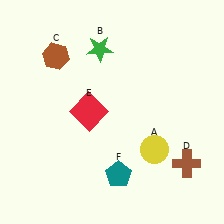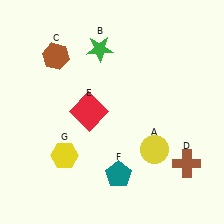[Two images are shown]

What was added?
A yellow hexagon (G) was added in Image 2.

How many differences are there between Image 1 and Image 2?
There is 1 difference between the two images.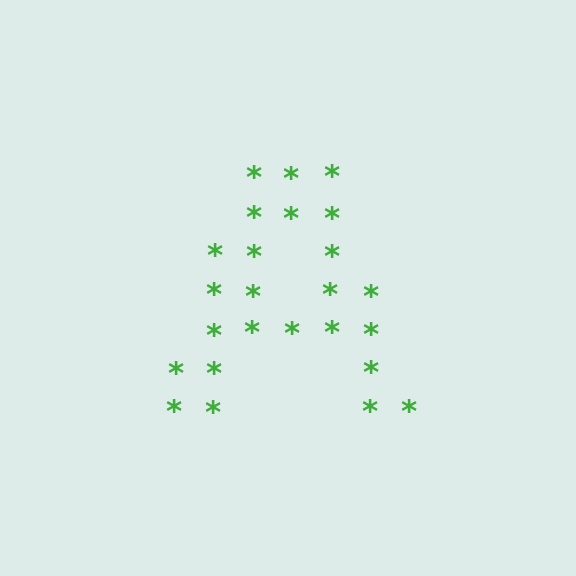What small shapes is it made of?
It is made of small asterisks.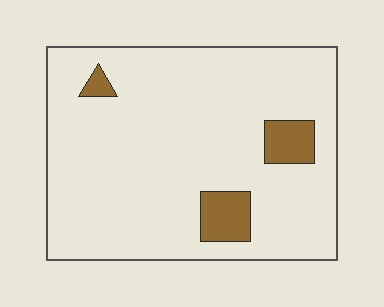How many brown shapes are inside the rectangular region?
3.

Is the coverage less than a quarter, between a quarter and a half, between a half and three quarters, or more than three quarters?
Less than a quarter.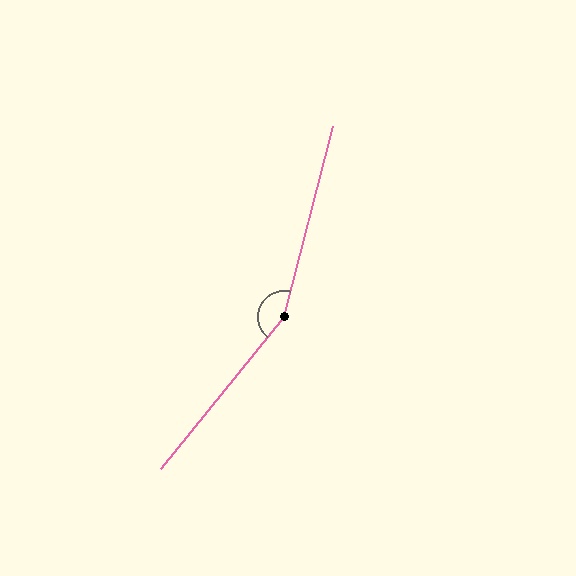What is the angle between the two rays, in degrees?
Approximately 155 degrees.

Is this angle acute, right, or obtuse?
It is obtuse.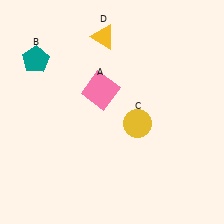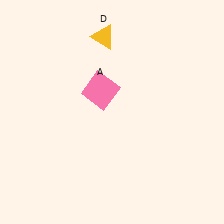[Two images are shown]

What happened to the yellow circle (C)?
The yellow circle (C) was removed in Image 2. It was in the bottom-right area of Image 1.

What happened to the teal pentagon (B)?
The teal pentagon (B) was removed in Image 2. It was in the top-left area of Image 1.